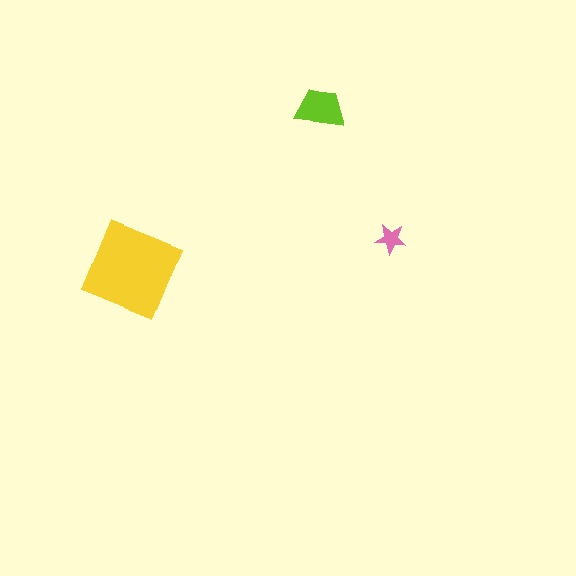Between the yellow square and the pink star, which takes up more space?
The yellow square.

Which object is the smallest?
The pink star.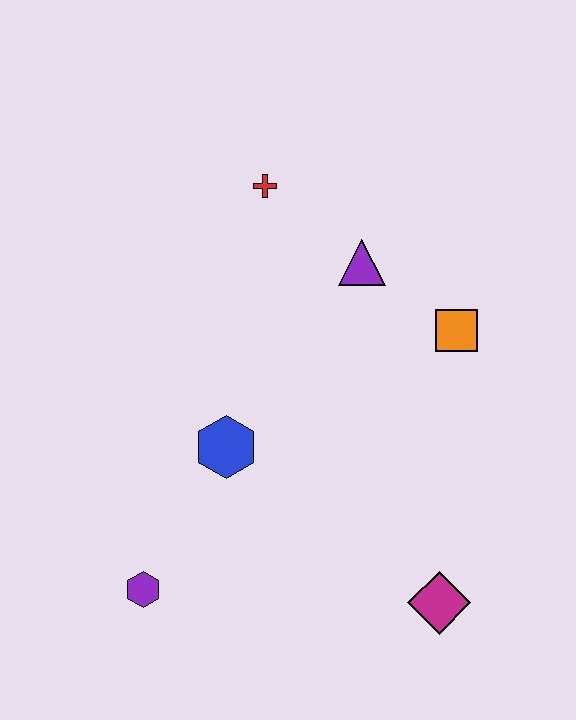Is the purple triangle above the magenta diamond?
Yes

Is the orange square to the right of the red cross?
Yes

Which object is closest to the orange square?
The purple triangle is closest to the orange square.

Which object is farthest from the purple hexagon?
The red cross is farthest from the purple hexagon.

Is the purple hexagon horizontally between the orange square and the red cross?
No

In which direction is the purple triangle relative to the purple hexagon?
The purple triangle is above the purple hexagon.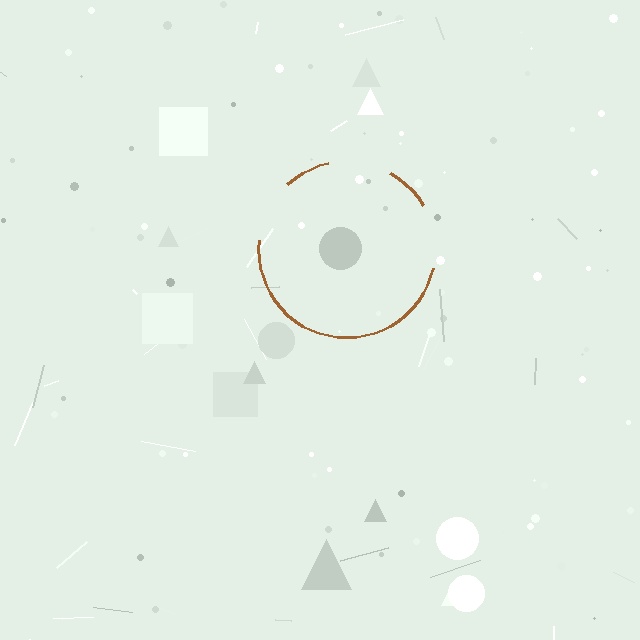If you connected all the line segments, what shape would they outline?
They would outline a circle.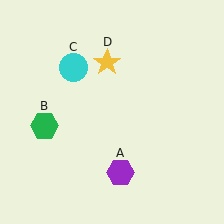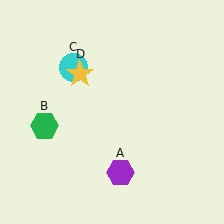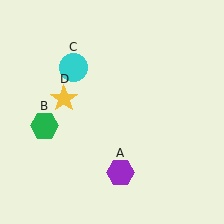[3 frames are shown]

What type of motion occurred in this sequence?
The yellow star (object D) rotated counterclockwise around the center of the scene.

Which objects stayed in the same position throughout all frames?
Purple hexagon (object A) and green hexagon (object B) and cyan circle (object C) remained stationary.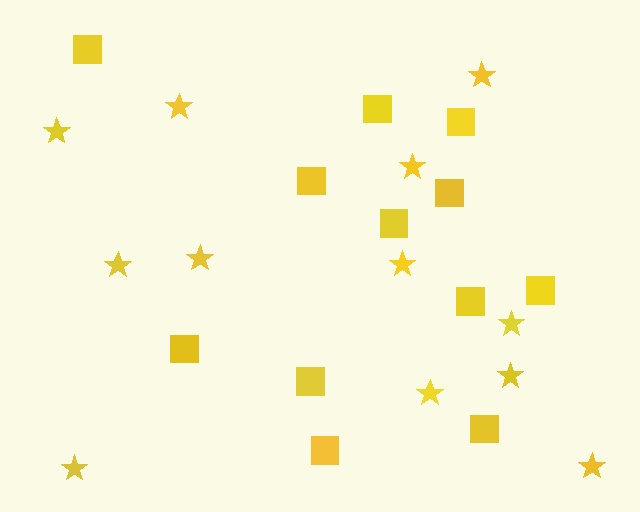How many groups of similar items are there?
There are 2 groups: one group of squares (12) and one group of stars (12).